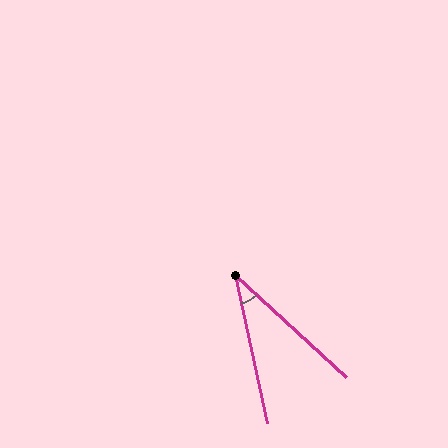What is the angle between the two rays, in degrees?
Approximately 35 degrees.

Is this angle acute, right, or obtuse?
It is acute.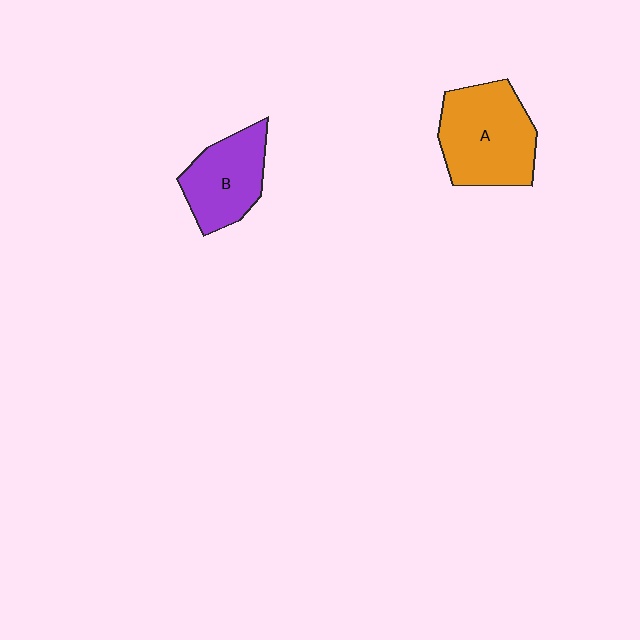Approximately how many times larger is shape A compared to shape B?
Approximately 1.4 times.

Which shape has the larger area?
Shape A (orange).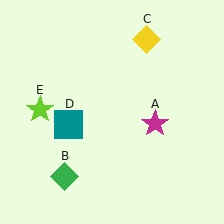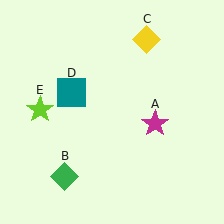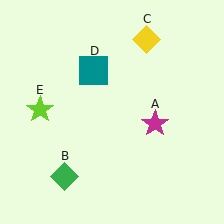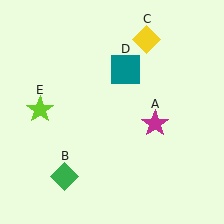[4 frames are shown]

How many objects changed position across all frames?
1 object changed position: teal square (object D).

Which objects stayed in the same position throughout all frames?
Magenta star (object A) and green diamond (object B) and yellow diamond (object C) and lime star (object E) remained stationary.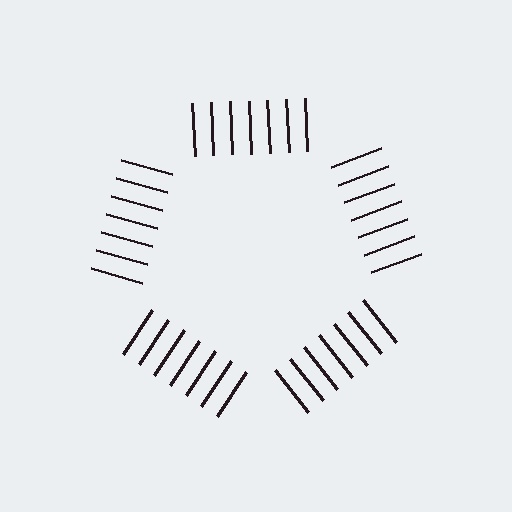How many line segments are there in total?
35 — 7 along each of the 5 edges.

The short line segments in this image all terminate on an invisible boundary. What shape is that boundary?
An illusory pentagon — the line segments terminate on its edges but no continuous stroke is drawn.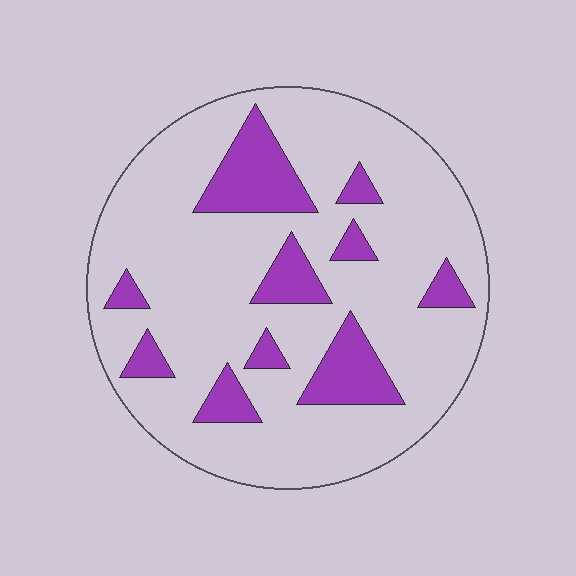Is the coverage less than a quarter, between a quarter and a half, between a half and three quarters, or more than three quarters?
Less than a quarter.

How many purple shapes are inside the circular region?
10.